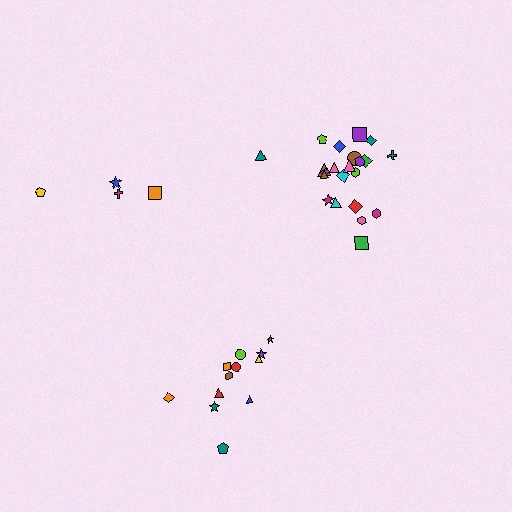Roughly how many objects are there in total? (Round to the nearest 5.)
Roughly 40 objects in total.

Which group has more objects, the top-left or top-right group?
The top-right group.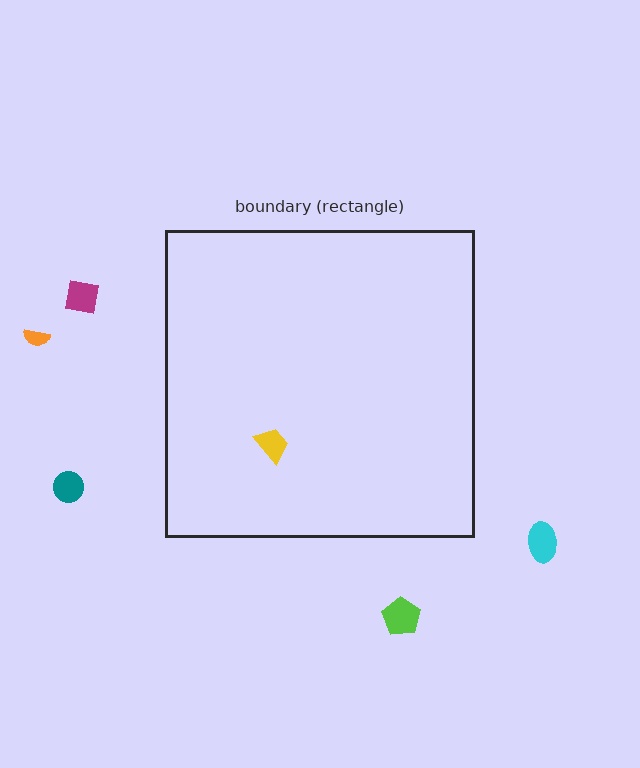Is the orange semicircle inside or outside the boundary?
Outside.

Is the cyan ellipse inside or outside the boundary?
Outside.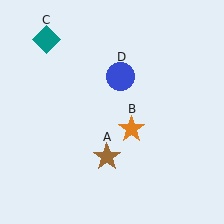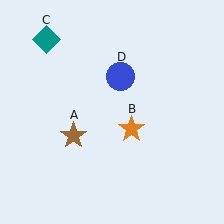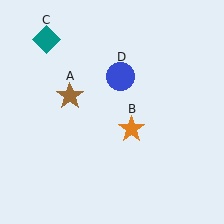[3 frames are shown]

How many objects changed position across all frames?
1 object changed position: brown star (object A).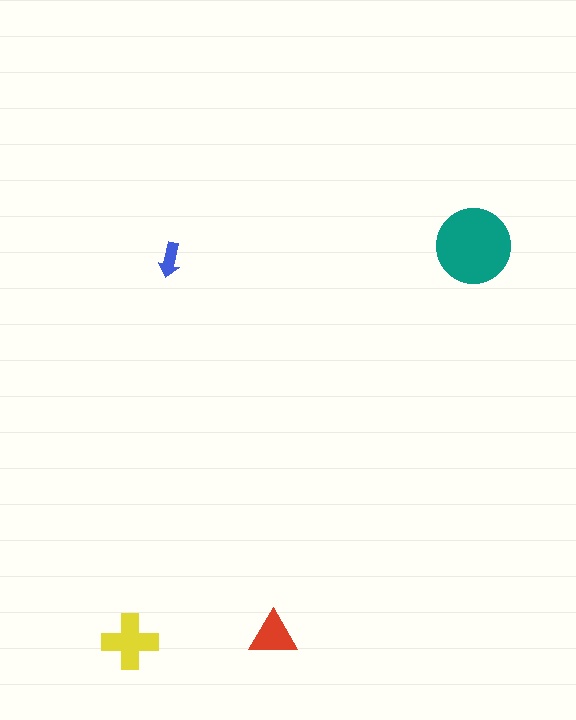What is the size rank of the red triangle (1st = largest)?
3rd.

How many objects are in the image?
There are 4 objects in the image.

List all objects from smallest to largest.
The blue arrow, the red triangle, the yellow cross, the teal circle.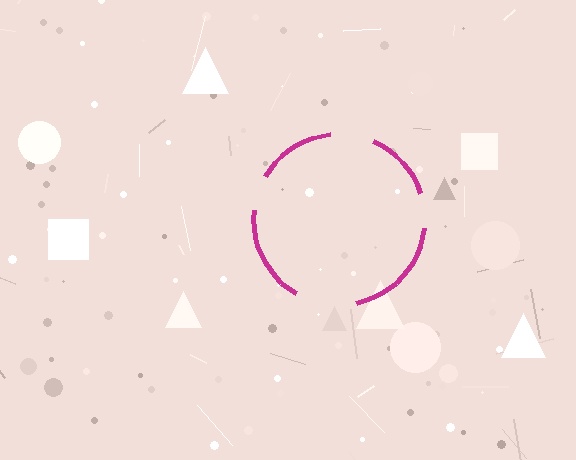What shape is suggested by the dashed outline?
The dashed outline suggests a circle.